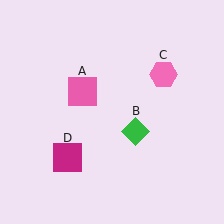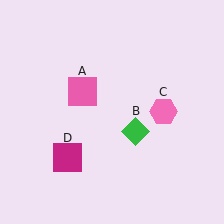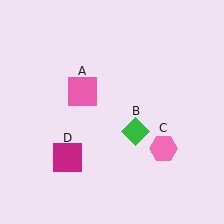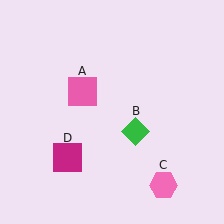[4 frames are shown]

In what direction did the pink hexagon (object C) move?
The pink hexagon (object C) moved down.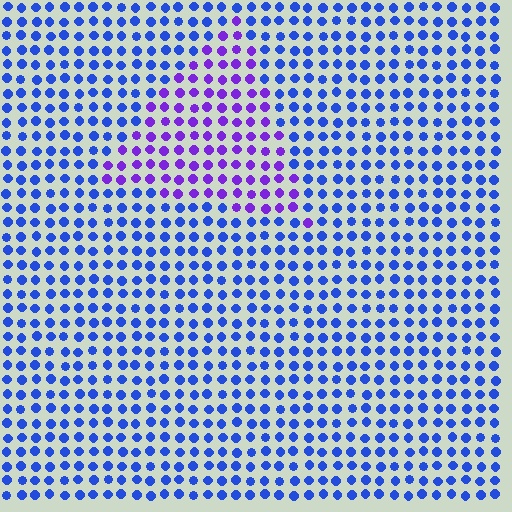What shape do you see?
I see a triangle.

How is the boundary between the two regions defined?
The boundary is defined purely by a slight shift in hue (about 43 degrees). Spacing, size, and orientation are identical on both sides.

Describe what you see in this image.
The image is filled with small blue elements in a uniform arrangement. A triangle-shaped region is visible where the elements are tinted to a slightly different hue, forming a subtle color boundary.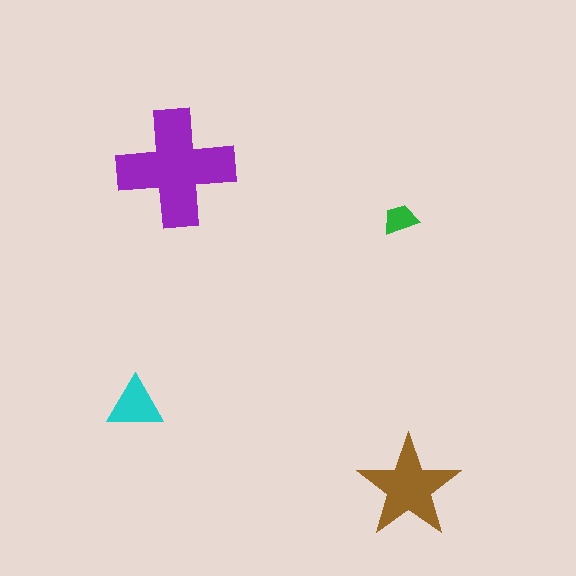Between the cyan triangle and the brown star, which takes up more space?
The brown star.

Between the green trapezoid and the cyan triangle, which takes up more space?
The cyan triangle.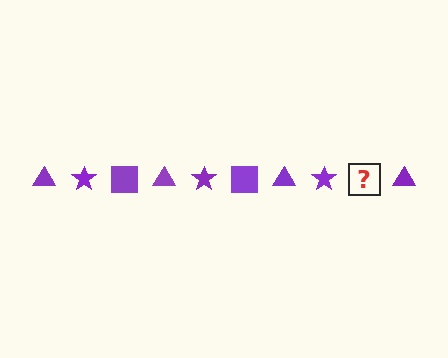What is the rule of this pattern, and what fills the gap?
The rule is that the pattern cycles through triangle, star, square shapes in purple. The gap should be filled with a purple square.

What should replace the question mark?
The question mark should be replaced with a purple square.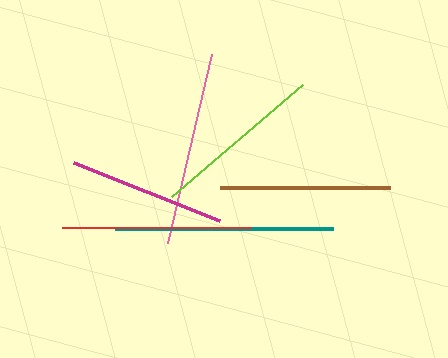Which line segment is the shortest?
The magenta line is the shortest at approximately 158 pixels.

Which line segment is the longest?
The teal line is the longest at approximately 218 pixels.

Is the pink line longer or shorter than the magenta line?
The pink line is longer than the magenta line.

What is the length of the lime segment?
The lime segment is approximately 173 pixels long.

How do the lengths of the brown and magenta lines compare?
The brown and magenta lines are approximately the same length.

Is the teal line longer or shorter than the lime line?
The teal line is longer than the lime line.